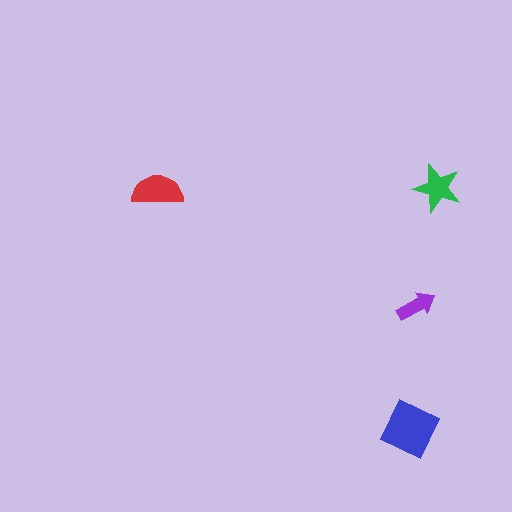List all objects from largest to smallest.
The blue square, the red semicircle, the green star, the purple arrow.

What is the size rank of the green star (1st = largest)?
3rd.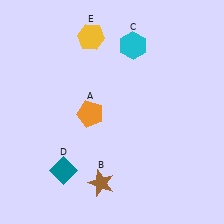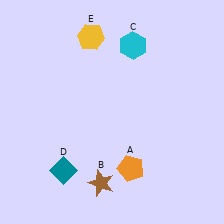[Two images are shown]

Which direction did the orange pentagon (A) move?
The orange pentagon (A) moved down.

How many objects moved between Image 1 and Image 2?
1 object moved between the two images.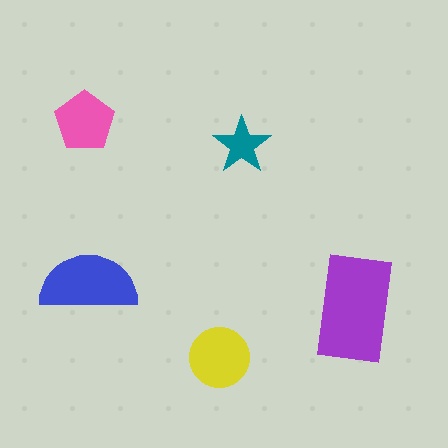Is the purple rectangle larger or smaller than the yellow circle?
Larger.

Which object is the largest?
The purple rectangle.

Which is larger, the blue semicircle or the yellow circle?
The blue semicircle.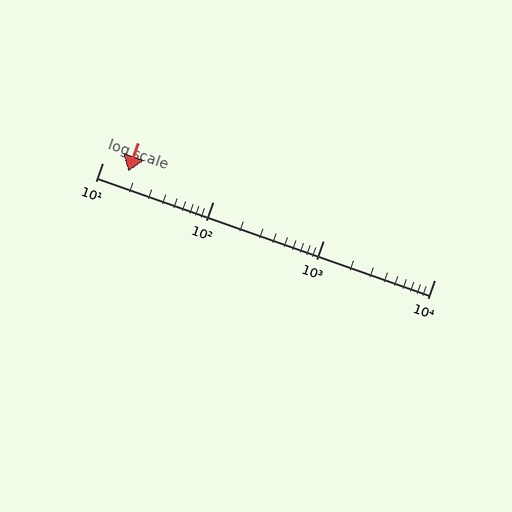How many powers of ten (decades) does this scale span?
The scale spans 3 decades, from 10 to 10000.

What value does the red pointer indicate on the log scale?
The pointer indicates approximately 17.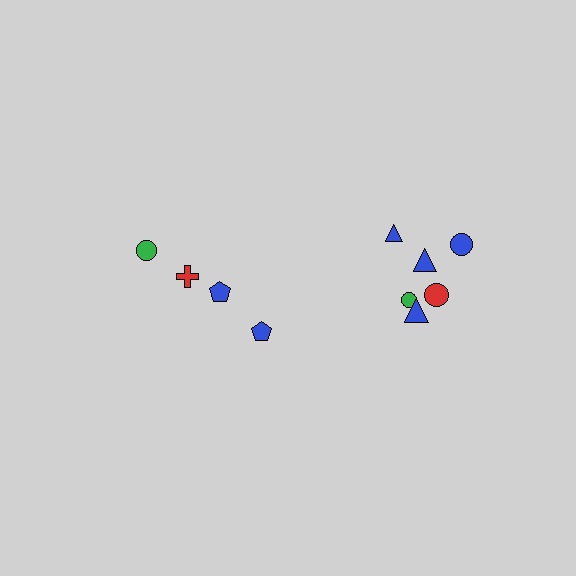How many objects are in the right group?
There are 6 objects.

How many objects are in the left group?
There are 4 objects.